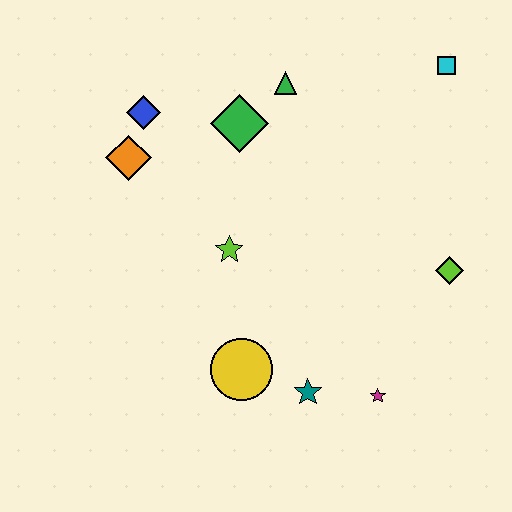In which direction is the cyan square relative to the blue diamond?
The cyan square is to the right of the blue diamond.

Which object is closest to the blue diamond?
The orange diamond is closest to the blue diamond.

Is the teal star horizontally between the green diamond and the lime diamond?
Yes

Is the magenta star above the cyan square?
No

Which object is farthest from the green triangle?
The magenta star is farthest from the green triangle.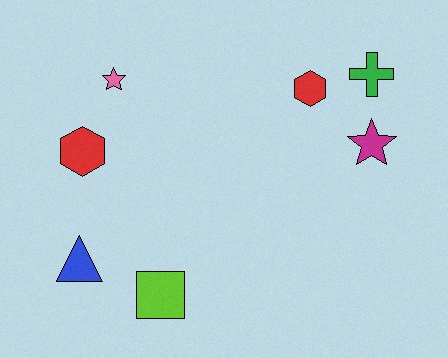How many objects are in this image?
There are 7 objects.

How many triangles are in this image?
There is 1 triangle.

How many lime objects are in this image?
There is 1 lime object.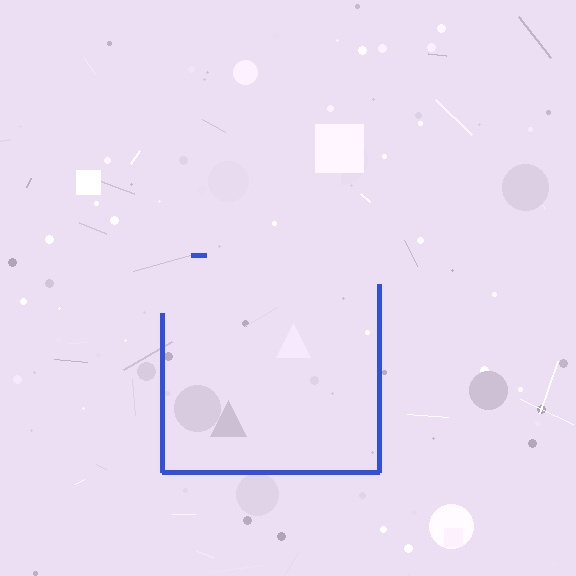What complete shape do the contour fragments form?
The contour fragments form a square.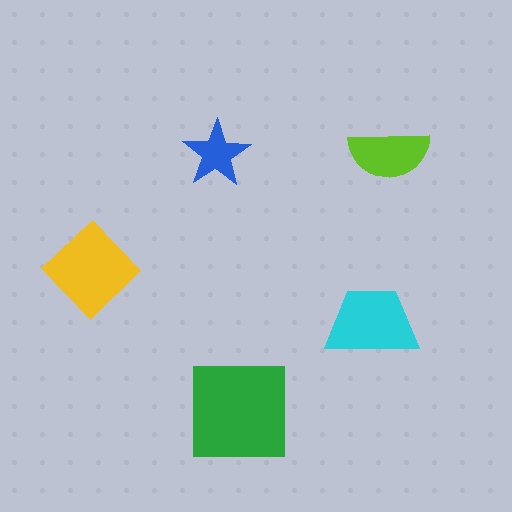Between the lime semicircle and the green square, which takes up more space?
The green square.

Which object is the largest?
The green square.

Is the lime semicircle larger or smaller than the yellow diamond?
Smaller.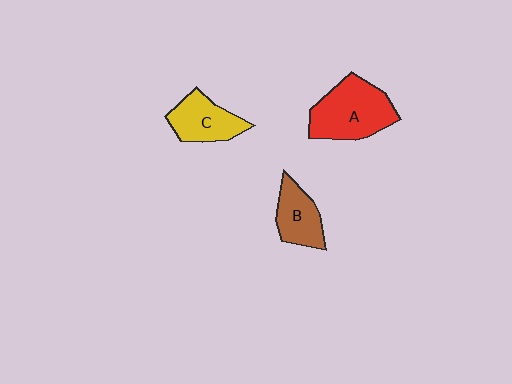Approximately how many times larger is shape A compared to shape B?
Approximately 1.7 times.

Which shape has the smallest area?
Shape B (brown).